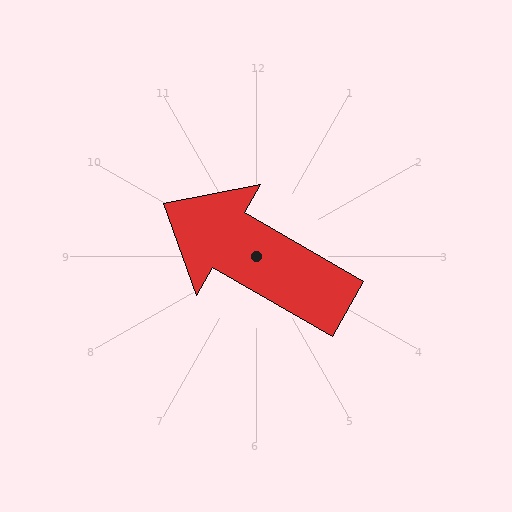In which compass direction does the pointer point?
Northwest.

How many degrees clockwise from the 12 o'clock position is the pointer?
Approximately 300 degrees.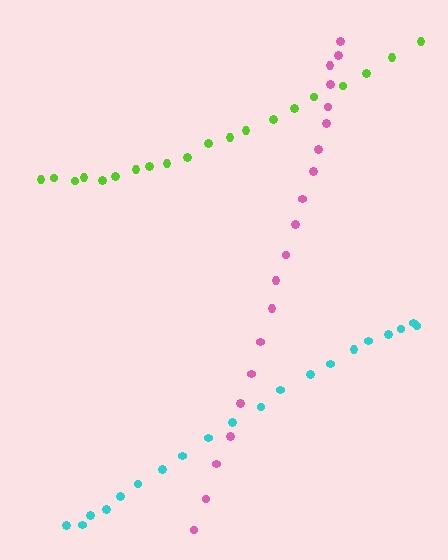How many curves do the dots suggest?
There are 3 distinct paths.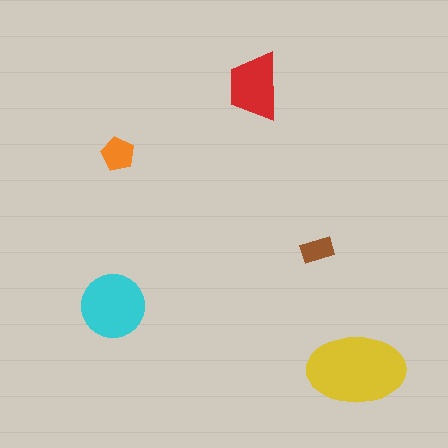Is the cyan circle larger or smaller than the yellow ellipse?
Smaller.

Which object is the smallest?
The brown rectangle.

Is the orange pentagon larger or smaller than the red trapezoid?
Smaller.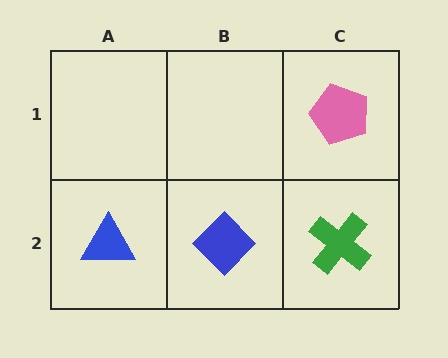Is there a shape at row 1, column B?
No, that cell is empty.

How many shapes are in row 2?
3 shapes.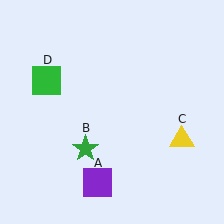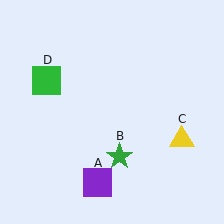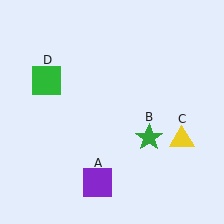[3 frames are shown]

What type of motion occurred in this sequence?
The green star (object B) rotated counterclockwise around the center of the scene.